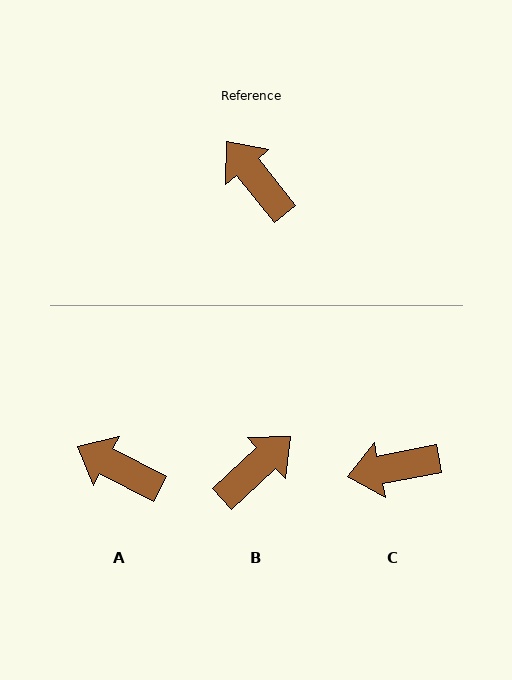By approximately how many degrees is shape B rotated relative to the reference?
Approximately 86 degrees clockwise.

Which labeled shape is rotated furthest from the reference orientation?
B, about 86 degrees away.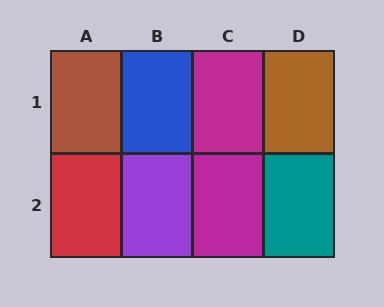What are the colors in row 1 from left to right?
Brown, blue, magenta, brown.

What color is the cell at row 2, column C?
Magenta.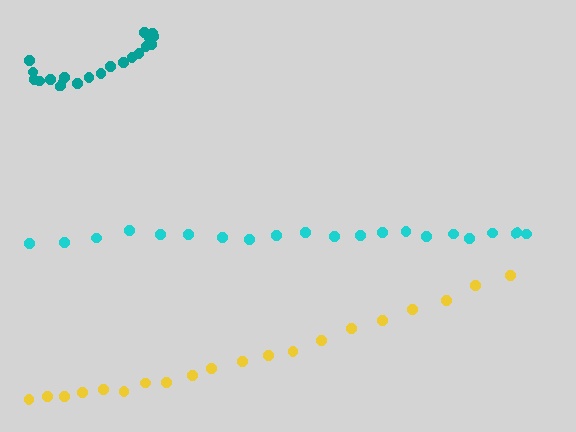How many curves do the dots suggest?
There are 3 distinct paths.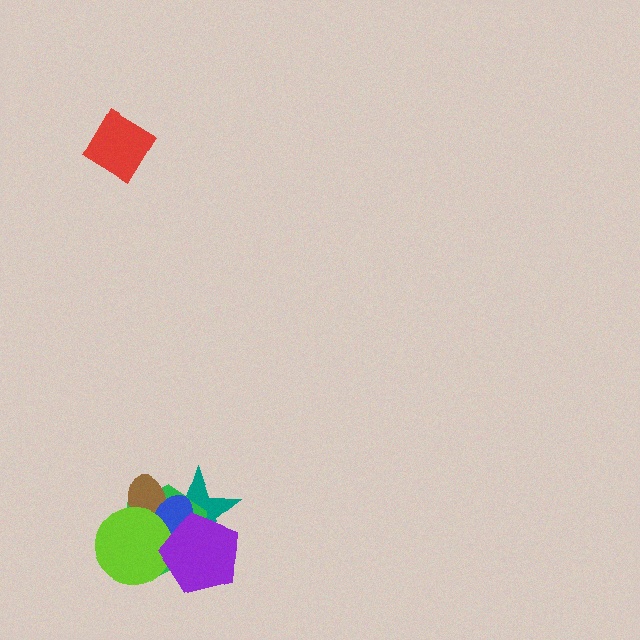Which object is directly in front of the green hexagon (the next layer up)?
The brown ellipse is directly in front of the green hexagon.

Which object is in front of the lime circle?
The purple pentagon is in front of the lime circle.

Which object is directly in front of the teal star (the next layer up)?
The green hexagon is directly in front of the teal star.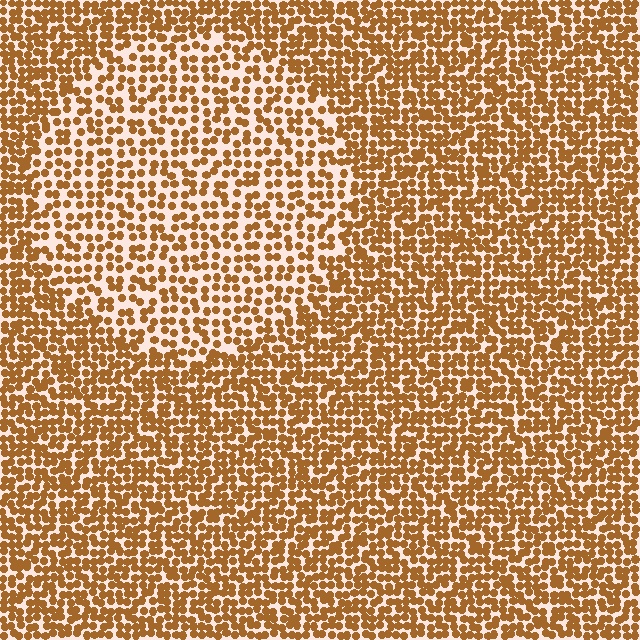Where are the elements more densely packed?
The elements are more densely packed outside the circle boundary.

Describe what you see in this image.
The image contains small brown elements arranged at two different densities. A circle-shaped region is visible where the elements are less densely packed than the surrounding area.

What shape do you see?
I see a circle.